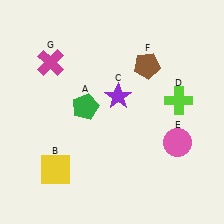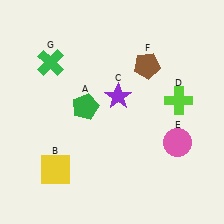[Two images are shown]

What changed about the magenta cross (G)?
In Image 1, G is magenta. In Image 2, it changed to green.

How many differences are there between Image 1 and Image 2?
There is 1 difference between the two images.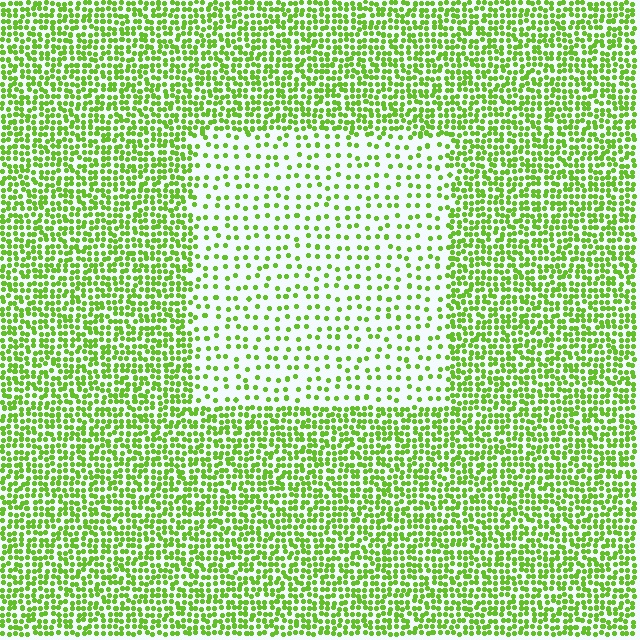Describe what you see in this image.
The image contains small lime elements arranged at two different densities. A rectangle-shaped region is visible where the elements are less densely packed than the surrounding area.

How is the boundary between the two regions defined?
The boundary is defined by a change in element density (approximately 2.6x ratio). All elements are the same color, size, and shape.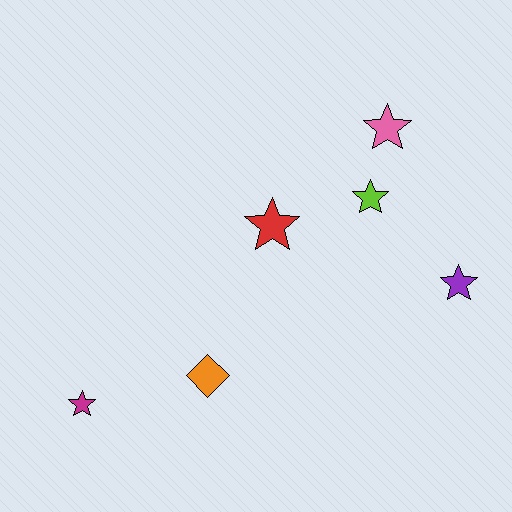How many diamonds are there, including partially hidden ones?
There is 1 diamond.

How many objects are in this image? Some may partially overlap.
There are 6 objects.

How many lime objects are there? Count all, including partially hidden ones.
There is 1 lime object.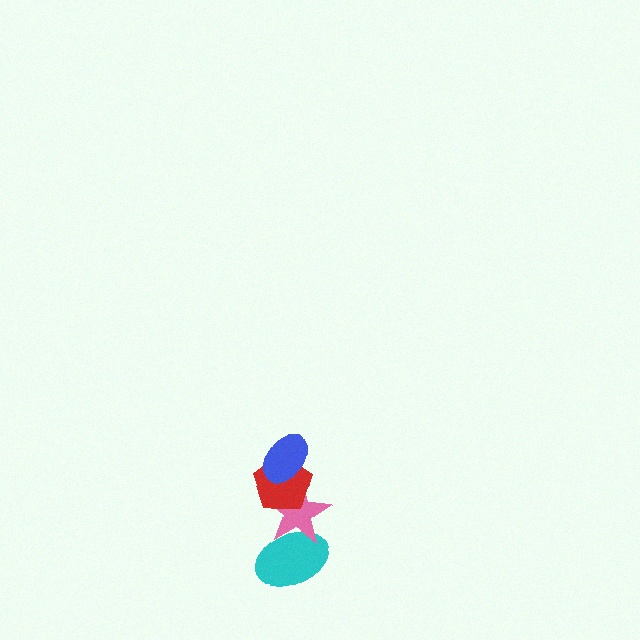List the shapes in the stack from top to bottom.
From top to bottom: the blue ellipse, the red pentagon, the pink star, the cyan ellipse.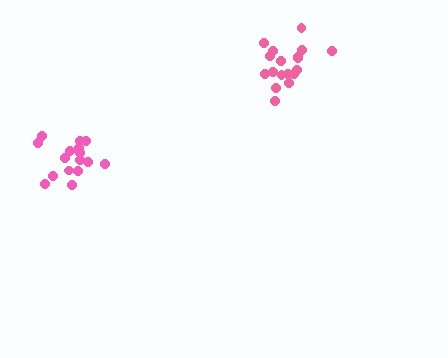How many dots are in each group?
Group 1: 18 dots, Group 2: 16 dots (34 total).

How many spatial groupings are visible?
There are 2 spatial groupings.